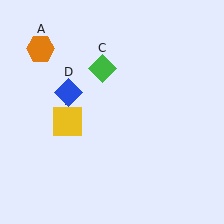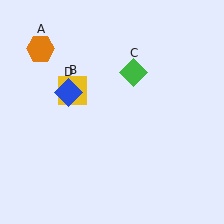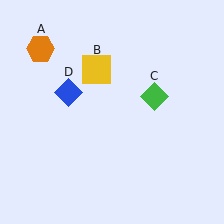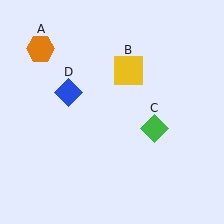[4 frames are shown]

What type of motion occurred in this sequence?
The yellow square (object B), green diamond (object C) rotated clockwise around the center of the scene.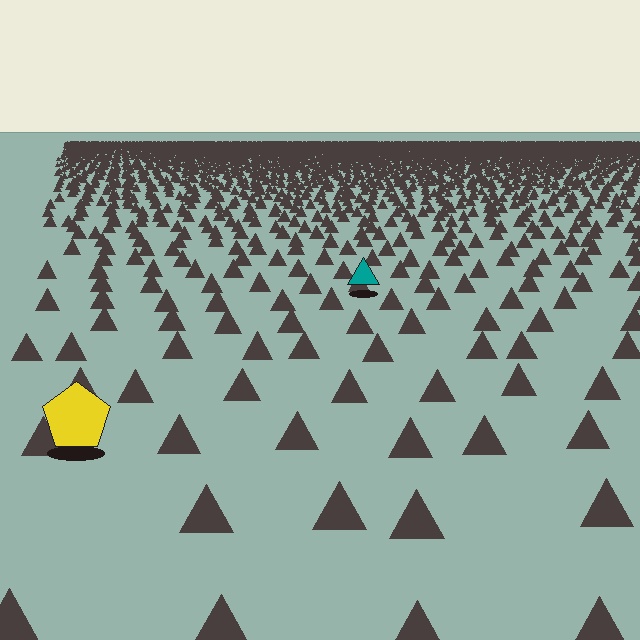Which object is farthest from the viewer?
The teal triangle is farthest from the viewer. It appears smaller and the ground texture around it is denser.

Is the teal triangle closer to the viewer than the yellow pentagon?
No. The yellow pentagon is closer — you can tell from the texture gradient: the ground texture is coarser near it.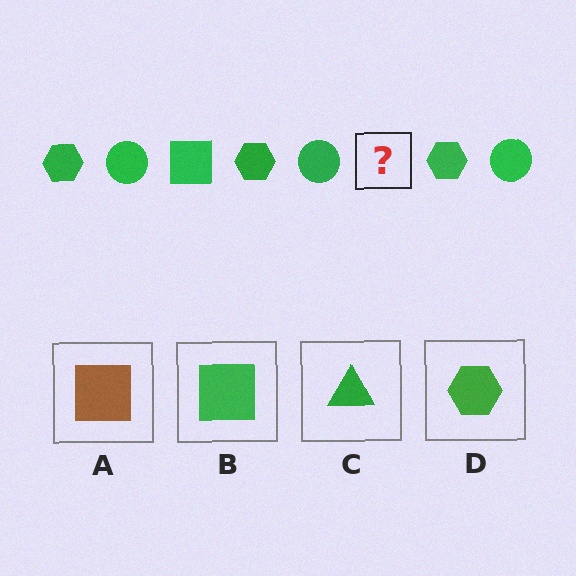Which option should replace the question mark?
Option B.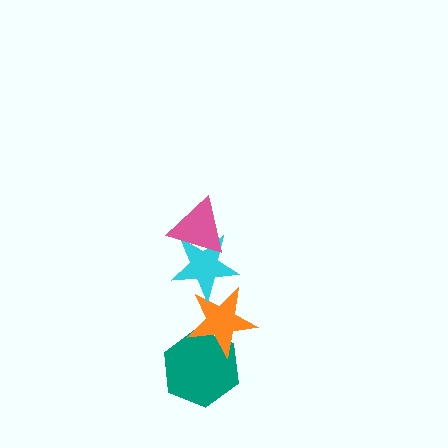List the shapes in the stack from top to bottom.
From top to bottom: the pink triangle, the cyan star, the orange star, the teal hexagon.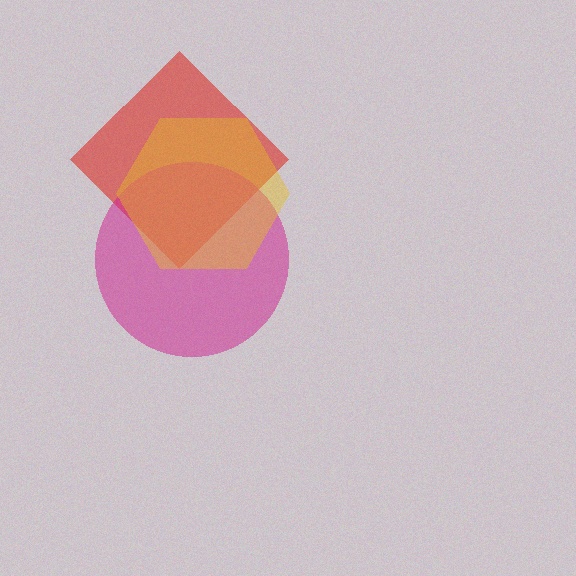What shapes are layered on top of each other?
The layered shapes are: a red diamond, a magenta circle, a yellow hexagon.